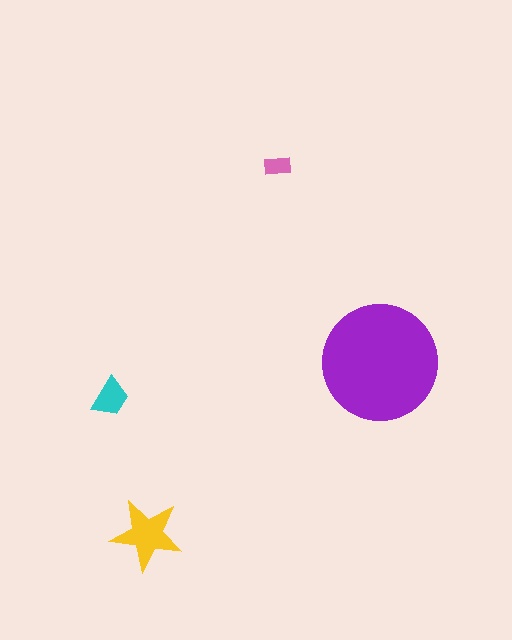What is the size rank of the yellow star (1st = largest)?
2nd.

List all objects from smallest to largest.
The pink rectangle, the cyan trapezoid, the yellow star, the purple circle.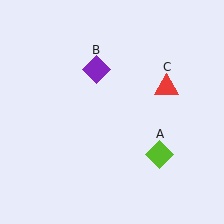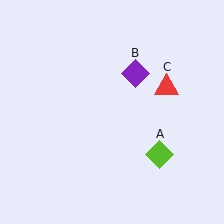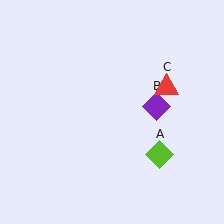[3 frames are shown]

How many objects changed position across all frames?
1 object changed position: purple diamond (object B).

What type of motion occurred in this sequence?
The purple diamond (object B) rotated clockwise around the center of the scene.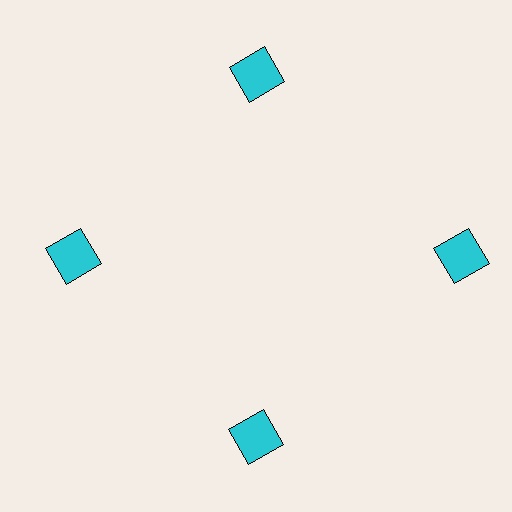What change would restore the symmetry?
The symmetry would be restored by moving it inward, back onto the ring so that all 4 squares sit at equal angles and equal distance from the center.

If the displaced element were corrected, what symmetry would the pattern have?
It would have 4-fold rotational symmetry — the pattern would map onto itself every 90 degrees.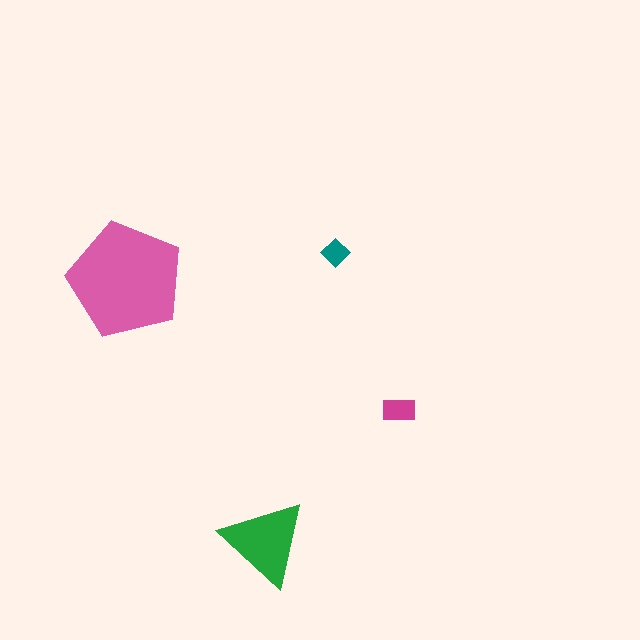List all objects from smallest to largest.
The teal diamond, the magenta rectangle, the green triangle, the pink pentagon.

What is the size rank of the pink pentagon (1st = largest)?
1st.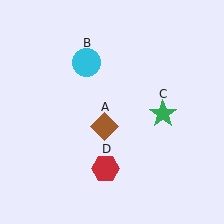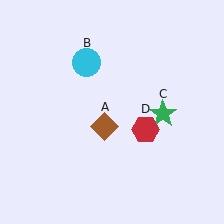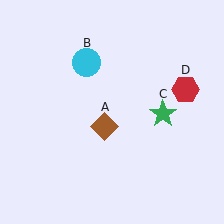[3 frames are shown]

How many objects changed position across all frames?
1 object changed position: red hexagon (object D).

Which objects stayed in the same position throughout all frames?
Brown diamond (object A) and cyan circle (object B) and green star (object C) remained stationary.